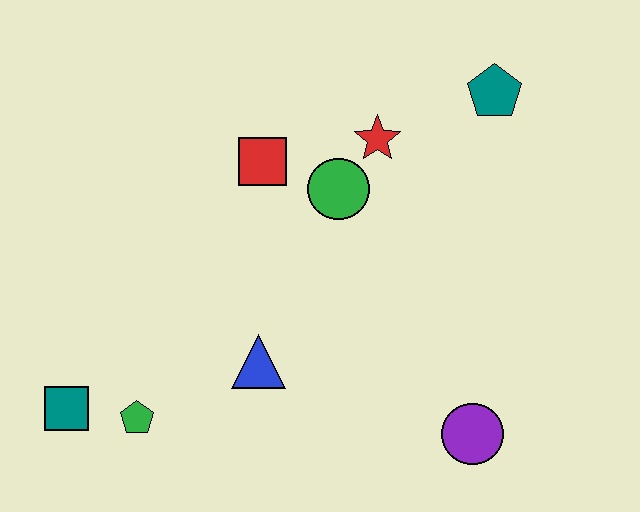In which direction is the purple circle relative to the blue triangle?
The purple circle is to the right of the blue triangle.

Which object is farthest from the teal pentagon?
The teal square is farthest from the teal pentagon.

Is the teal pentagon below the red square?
No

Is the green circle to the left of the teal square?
No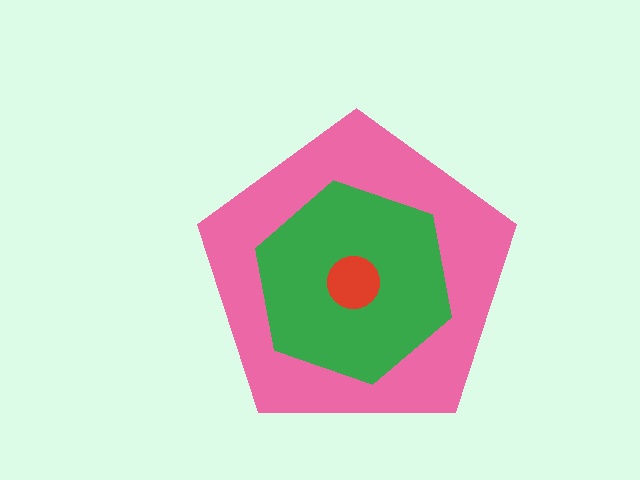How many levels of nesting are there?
3.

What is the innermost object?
The red circle.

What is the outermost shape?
The pink pentagon.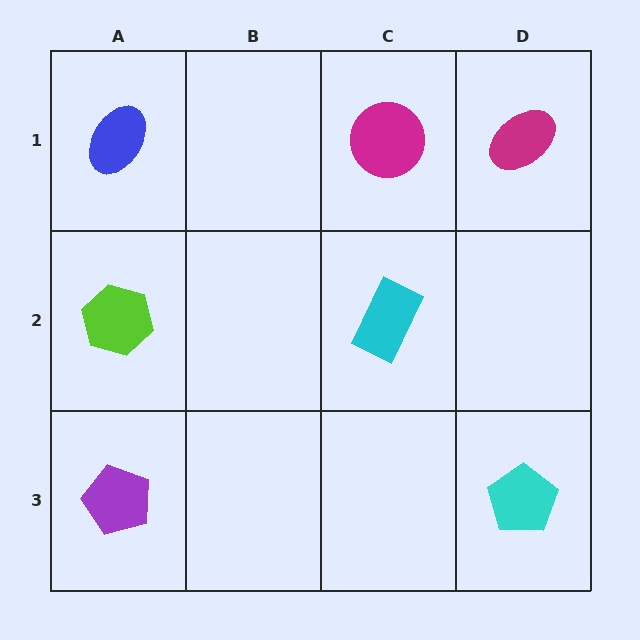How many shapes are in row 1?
3 shapes.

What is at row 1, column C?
A magenta circle.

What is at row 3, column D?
A cyan pentagon.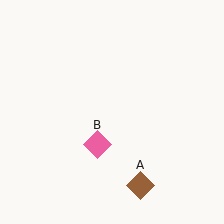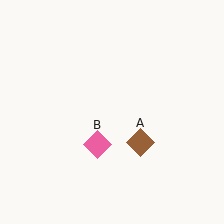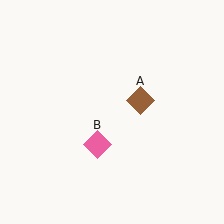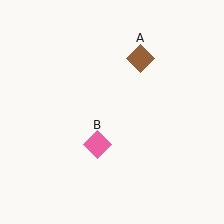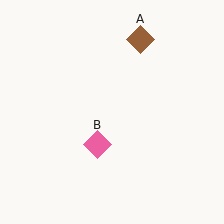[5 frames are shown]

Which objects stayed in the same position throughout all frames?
Pink diamond (object B) remained stationary.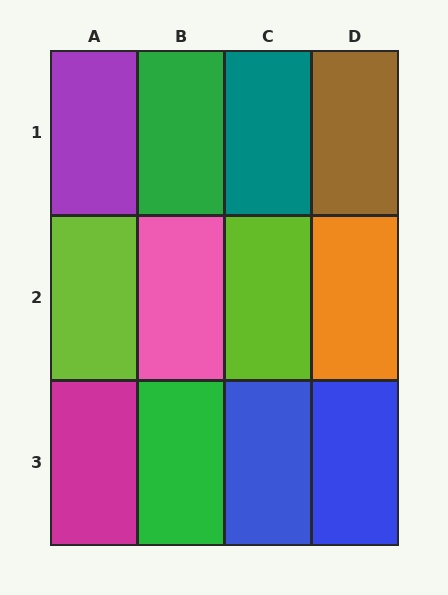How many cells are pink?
1 cell is pink.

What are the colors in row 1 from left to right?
Purple, green, teal, brown.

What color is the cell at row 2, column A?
Lime.